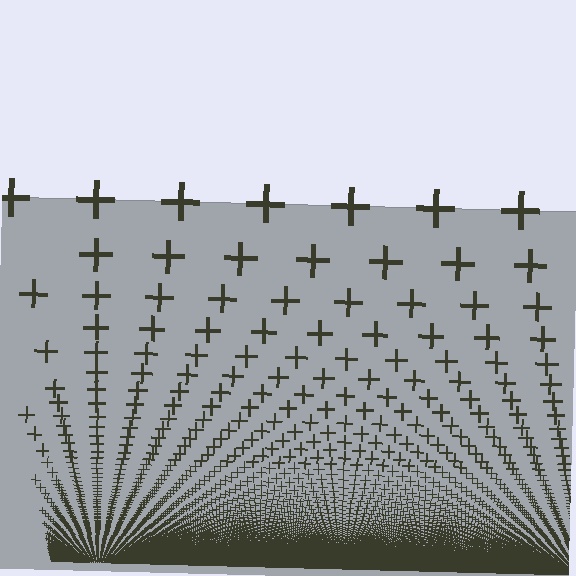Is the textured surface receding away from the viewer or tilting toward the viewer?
The surface appears to tilt toward the viewer. Texture elements get larger and sparser toward the top.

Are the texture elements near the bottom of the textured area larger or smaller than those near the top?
Smaller. The gradient is inverted — elements near the bottom are smaller and denser.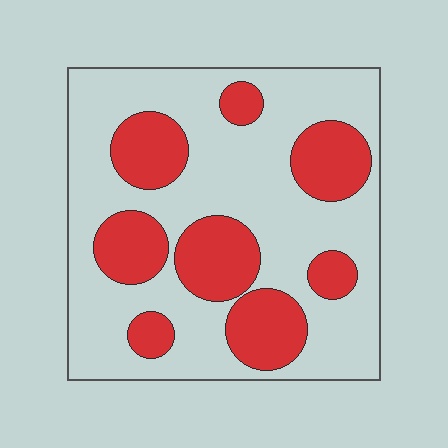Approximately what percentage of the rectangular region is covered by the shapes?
Approximately 30%.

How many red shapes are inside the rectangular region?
8.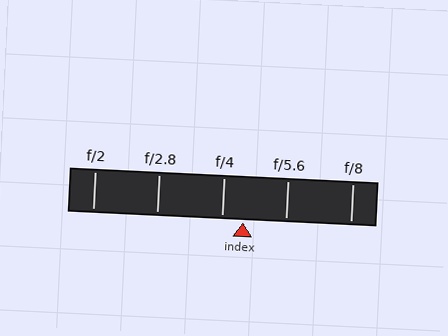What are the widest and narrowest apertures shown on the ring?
The widest aperture shown is f/2 and the narrowest is f/8.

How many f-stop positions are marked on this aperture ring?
There are 5 f-stop positions marked.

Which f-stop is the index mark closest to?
The index mark is closest to f/4.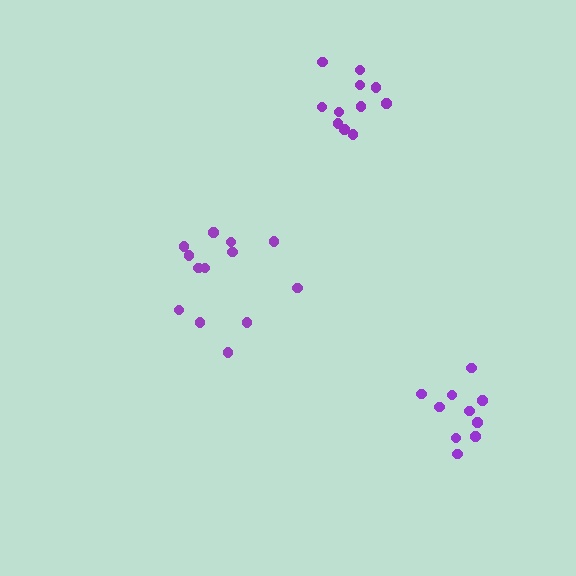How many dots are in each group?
Group 1: 13 dots, Group 2: 11 dots, Group 3: 10 dots (34 total).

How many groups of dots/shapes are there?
There are 3 groups.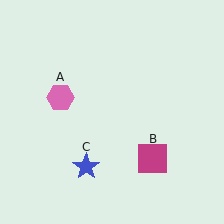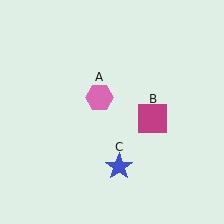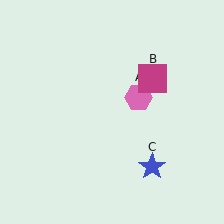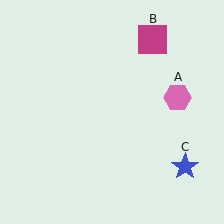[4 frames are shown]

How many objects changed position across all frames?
3 objects changed position: pink hexagon (object A), magenta square (object B), blue star (object C).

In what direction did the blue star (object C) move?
The blue star (object C) moved right.